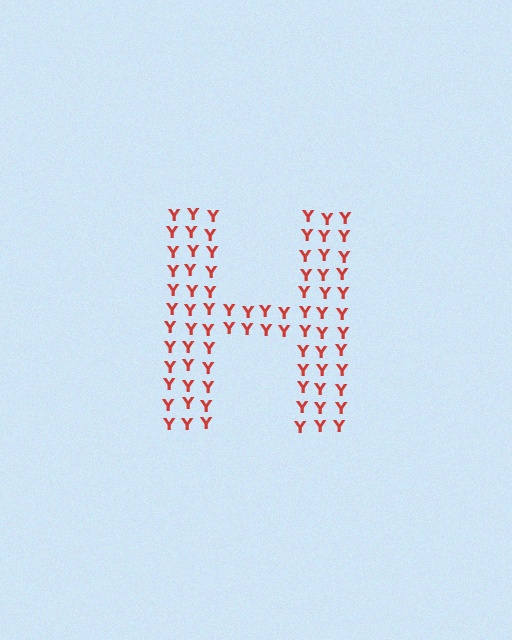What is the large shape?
The large shape is the letter H.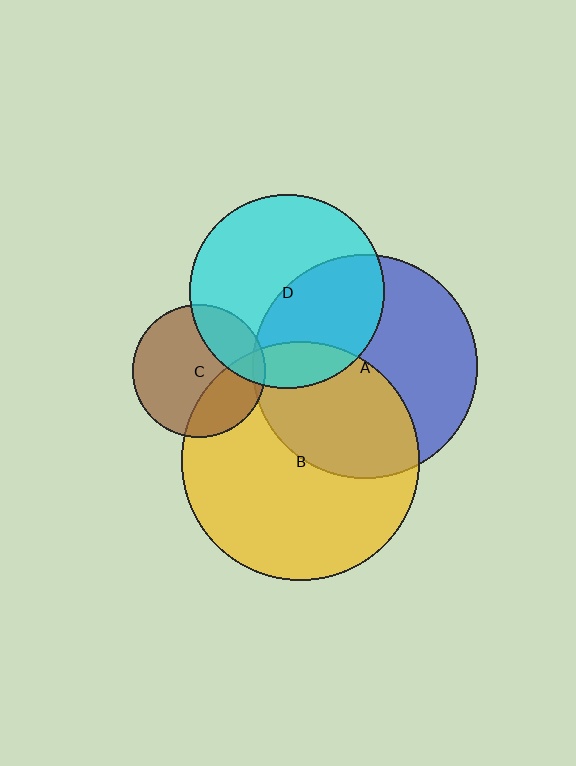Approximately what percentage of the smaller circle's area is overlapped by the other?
Approximately 40%.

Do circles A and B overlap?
Yes.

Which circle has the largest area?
Circle B (yellow).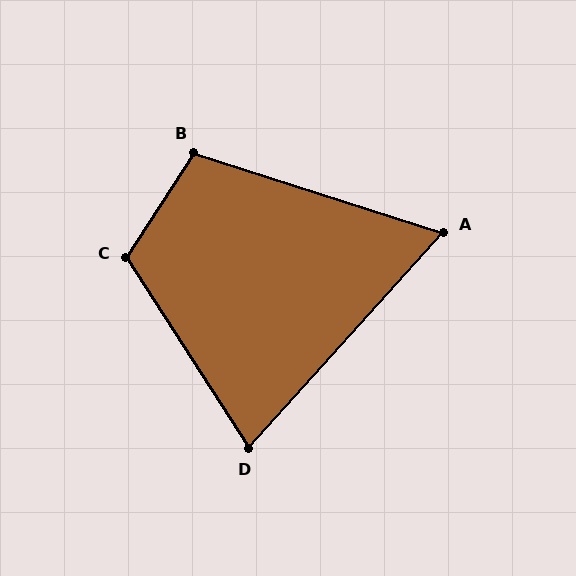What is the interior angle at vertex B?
Approximately 105 degrees (obtuse).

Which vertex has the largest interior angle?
C, at approximately 114 degrees.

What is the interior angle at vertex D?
Approximately 75 degrees (acute).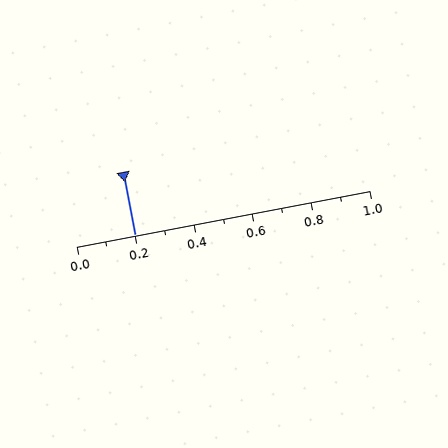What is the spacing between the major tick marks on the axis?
The major ticks are spaced 0.2 apart.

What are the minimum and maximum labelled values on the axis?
The axis runs from 0.0 to 1.0.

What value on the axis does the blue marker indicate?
The marker indicates approximately 0.2.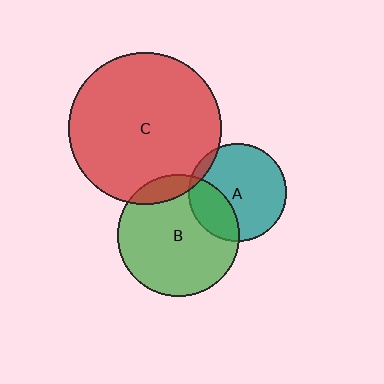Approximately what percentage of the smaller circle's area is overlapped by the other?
Approximately 30%.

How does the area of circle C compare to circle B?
Approximately 1.6 times.